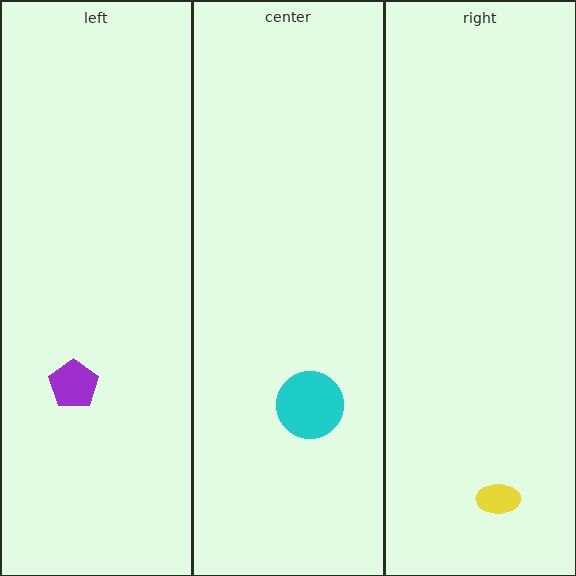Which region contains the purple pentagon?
The left region.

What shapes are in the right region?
The yellow ellipse.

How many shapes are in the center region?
1.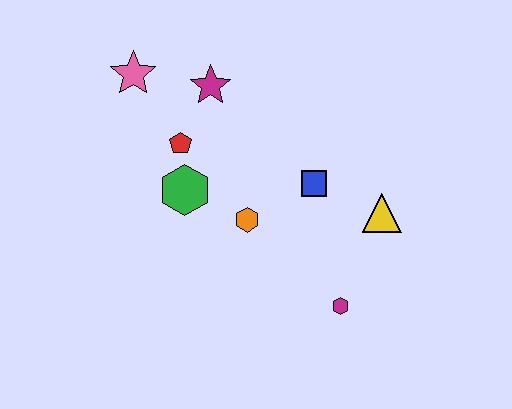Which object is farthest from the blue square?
The pink star is farthest from the blue square.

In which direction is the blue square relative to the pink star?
The blue square is to the right of the pink star.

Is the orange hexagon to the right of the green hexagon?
Yes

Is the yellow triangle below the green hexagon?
Yes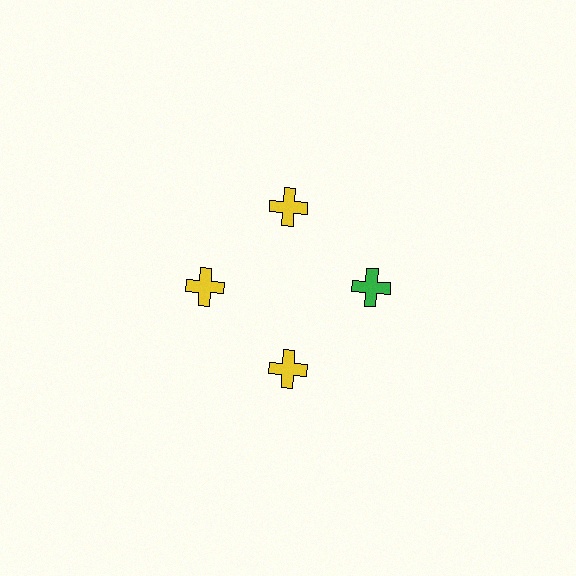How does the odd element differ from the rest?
It has a different color: green instead of yellow.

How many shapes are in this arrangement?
There are 4 shapes arranged in a ring pattern.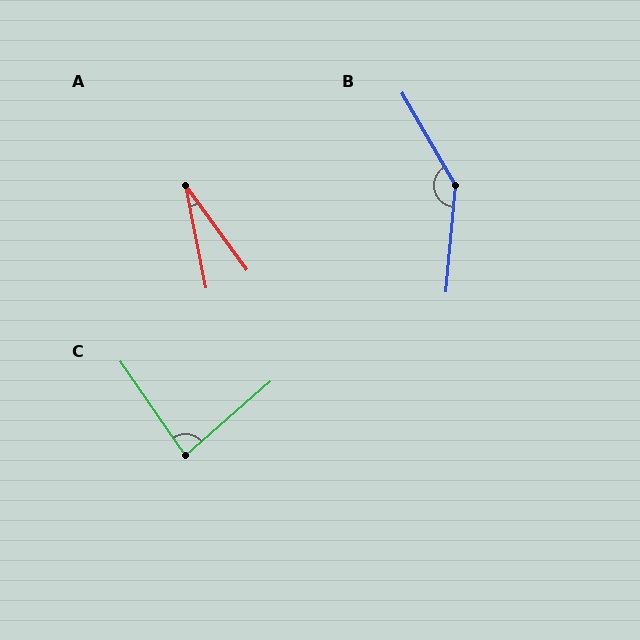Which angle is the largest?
B, at approximately 145 degrees.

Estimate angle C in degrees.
Approximately 83 degrees.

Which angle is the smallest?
A, at approximately 25 degrees.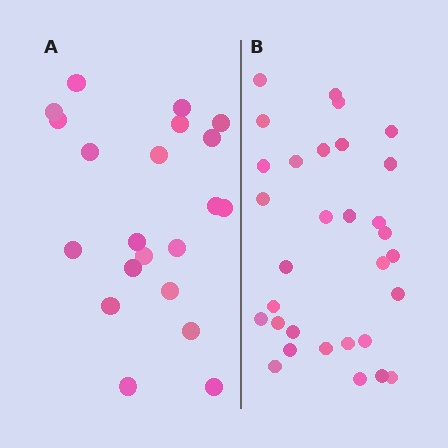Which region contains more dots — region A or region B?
Region B (the right region) has more dots.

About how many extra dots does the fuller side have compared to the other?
Region B has roughly 10 or so more dots than region A.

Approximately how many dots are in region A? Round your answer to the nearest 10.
About 20 dots. (The exact count is 21, which rounds to 20.)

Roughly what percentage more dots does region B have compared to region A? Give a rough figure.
About 50% more.